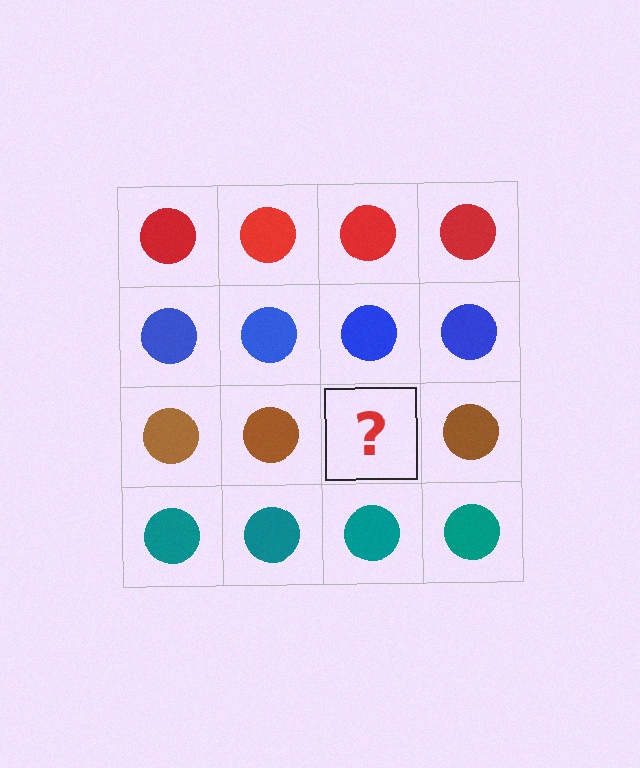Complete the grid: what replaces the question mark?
The question mark should be replaced with a brown circle.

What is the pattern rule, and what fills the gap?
The rule is that each row has a consistent color. The gap should be filled with a brown circle.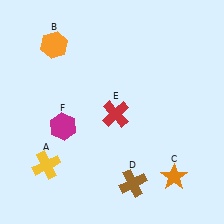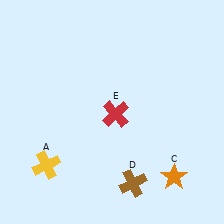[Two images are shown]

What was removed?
The magenta hexagon (F), the orange hexagon (B) were removed in Image 2.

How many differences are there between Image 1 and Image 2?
There are 2 differences between the two images.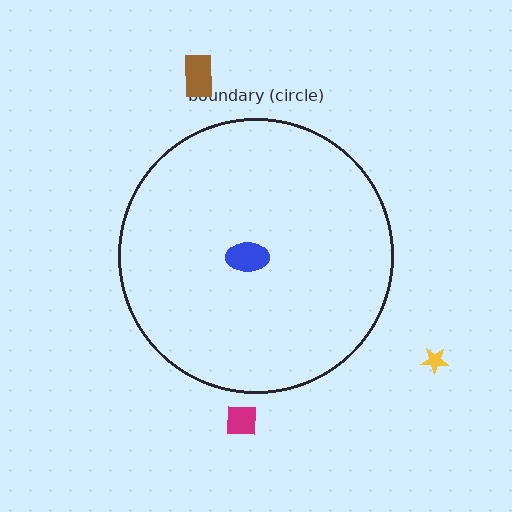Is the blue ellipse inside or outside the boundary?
Inside.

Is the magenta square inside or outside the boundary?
Outside.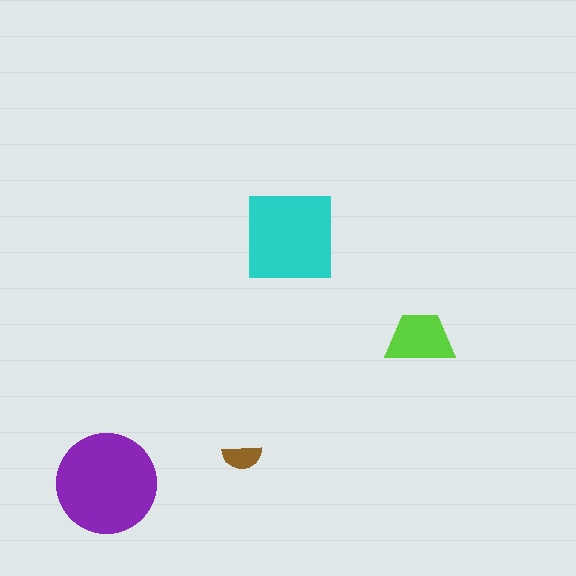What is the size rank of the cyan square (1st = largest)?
2nd.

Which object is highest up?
The cyan square is topmost.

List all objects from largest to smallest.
The purple circle, the cyan square, the lime trapezoid, the brown semicircle.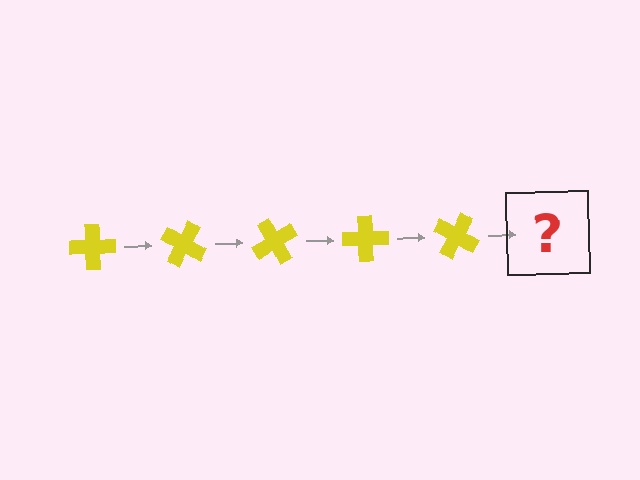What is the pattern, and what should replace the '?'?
The pattern is that the cross rotates 30 degrees each step. The '?' should be a yellow cross rotated 150 degrees.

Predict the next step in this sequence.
The next step is a yellow cross rotated 150 degrees.